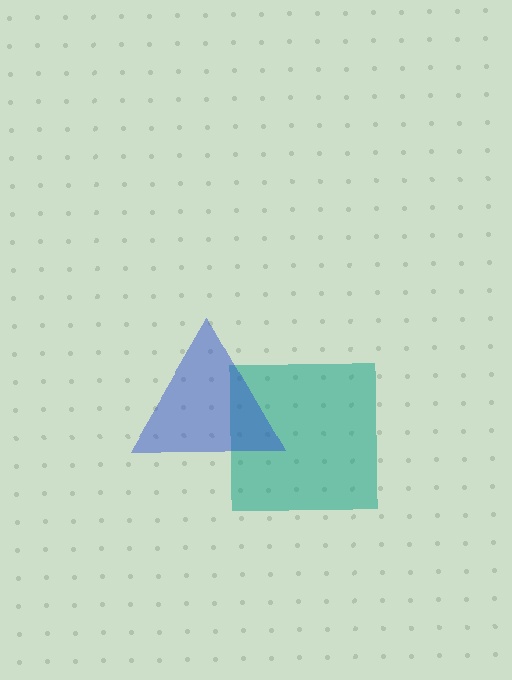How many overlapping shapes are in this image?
There are 2 overlapping shapes in the image.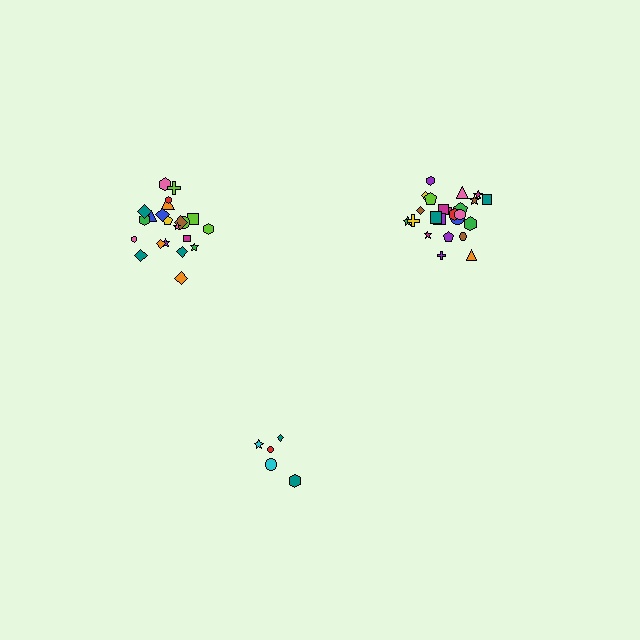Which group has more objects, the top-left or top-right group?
The top-right group.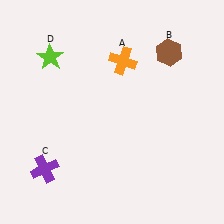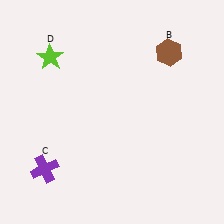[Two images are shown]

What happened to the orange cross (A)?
The orange cross (A) was removed in Image 2. It was in the top-right area of Image 1.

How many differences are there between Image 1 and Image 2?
There is 1 difference between the two images.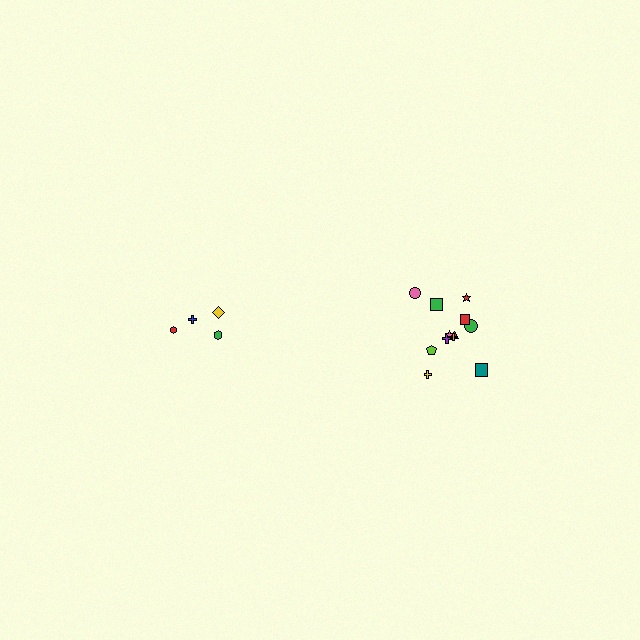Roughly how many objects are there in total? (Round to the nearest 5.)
Roughly 15 objects in total.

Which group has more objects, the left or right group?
The right group.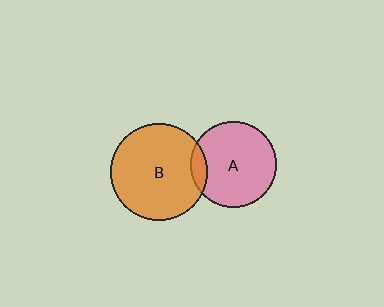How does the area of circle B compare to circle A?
Approximately 1.3 times.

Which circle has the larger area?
Circle B (orange).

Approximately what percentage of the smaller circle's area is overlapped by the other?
Approximately 10%.